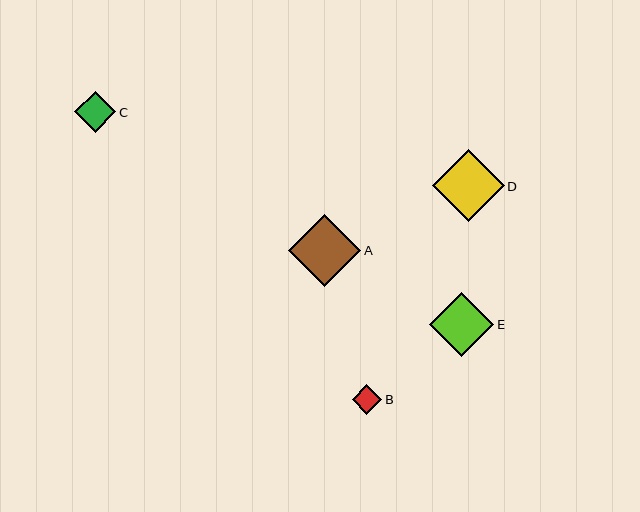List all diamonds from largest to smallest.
From largest to smallest: D, A, E, C, B.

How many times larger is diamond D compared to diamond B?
Diamond D is approximately 2.4 times the size of diamond B.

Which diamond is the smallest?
Diamond B is the smallest with a size of approximately 30 pixels.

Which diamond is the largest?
Diamond D is the largest with a size of approximately 72 pixels.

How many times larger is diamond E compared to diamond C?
Diamond E is approximately 1.6 times the size of diamond C.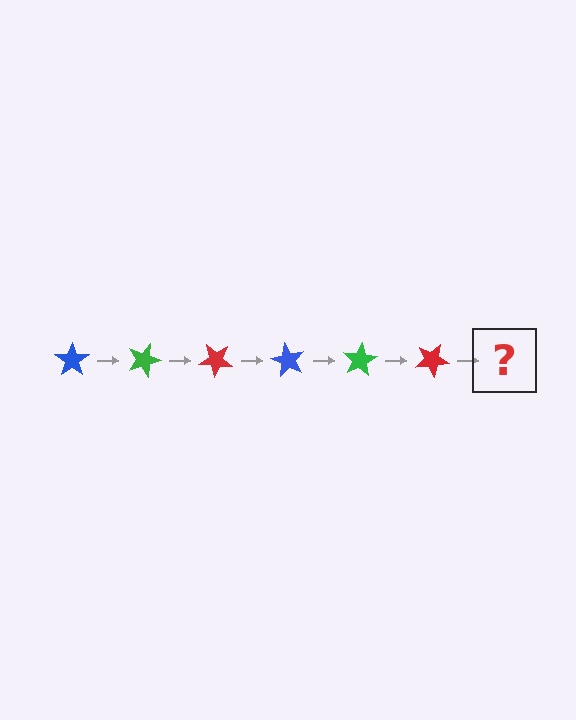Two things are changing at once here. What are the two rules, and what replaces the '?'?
The two rules are that it rotates 20 degrees each step and the color cycles through blue, green, and red. The '?' should be a blue star, rotated 120 degrees from the start.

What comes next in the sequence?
The next element should be a blue star, rotated 120 degrees from the start.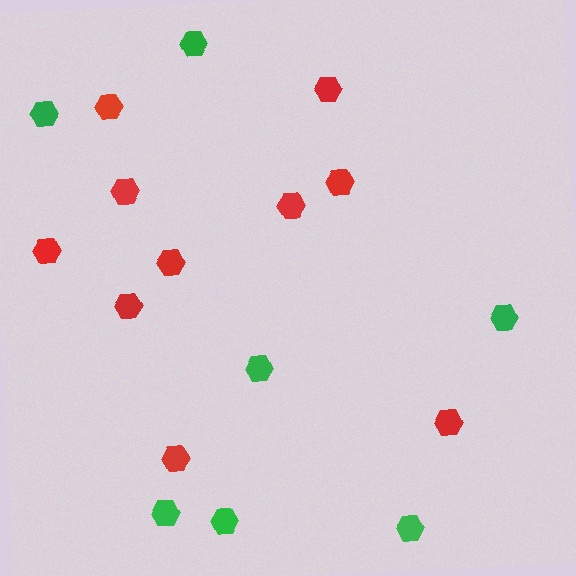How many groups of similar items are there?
There are 2 groups: one group of green hexagons (7) and one group of red hexagons (10).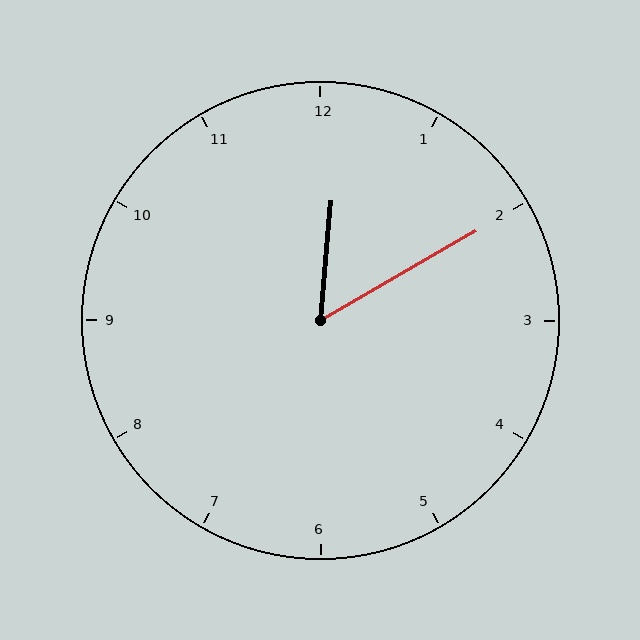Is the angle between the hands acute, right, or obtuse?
It is acute.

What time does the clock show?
12:10.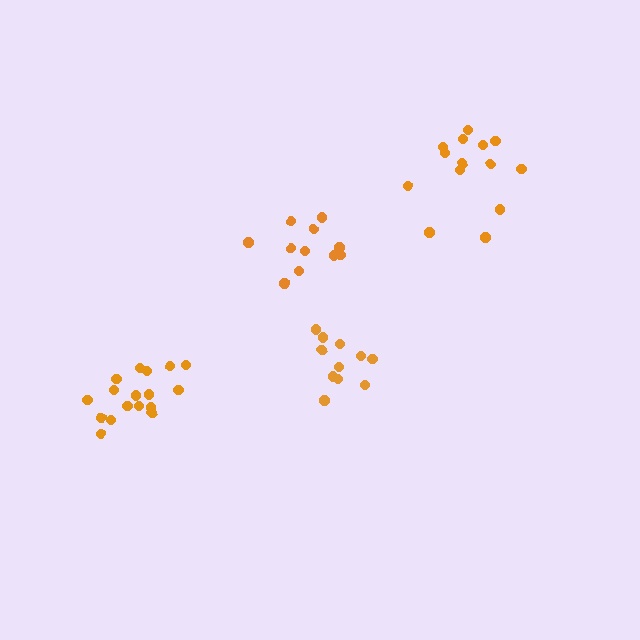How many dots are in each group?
Group 1: 14 dots, Group 2: 11 dots, Group 3: 17 dots, Group 4: 11 dots (53 total).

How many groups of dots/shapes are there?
There are 4 groups.